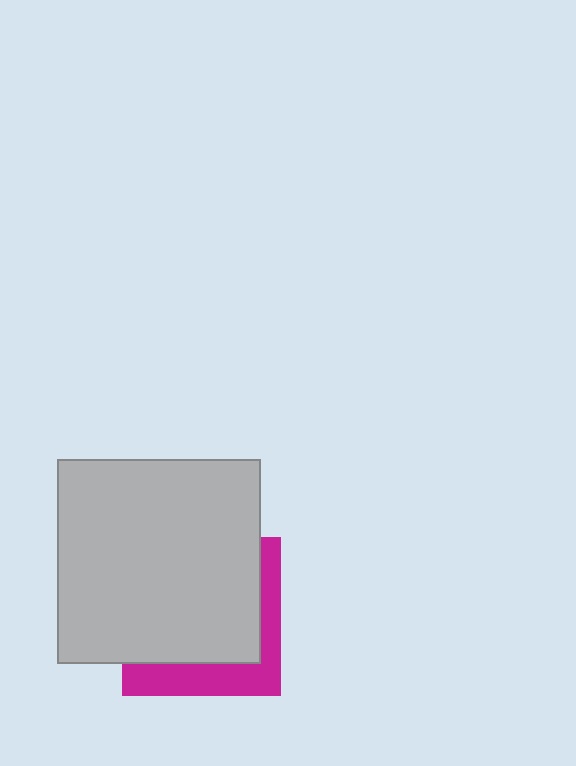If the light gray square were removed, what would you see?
You would see the complete magenta square.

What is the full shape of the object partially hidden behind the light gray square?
The partially hidden object is a magenta square.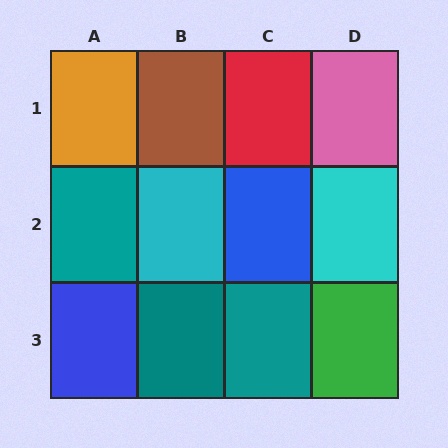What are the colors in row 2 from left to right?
Teal, cyan, blue, cyan.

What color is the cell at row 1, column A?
Orange.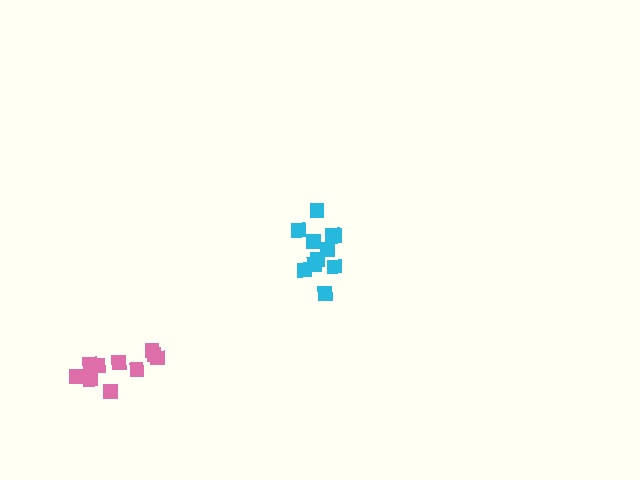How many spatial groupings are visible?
There are 2 spatial groupings.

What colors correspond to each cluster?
The clusters are colored: pink, cyan.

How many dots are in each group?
Group 1: 11 dots, Group 2: 11 dots (22 total).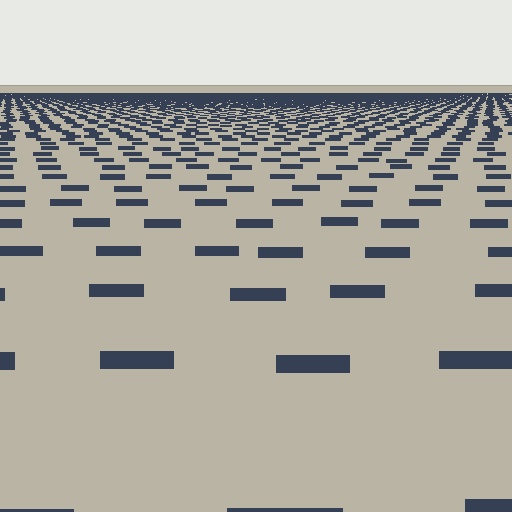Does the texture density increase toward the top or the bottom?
Density increases toward the top.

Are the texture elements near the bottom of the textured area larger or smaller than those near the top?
Larger. Near the bottom, elements are closer to the viewer and appear at a bigger on-screen size.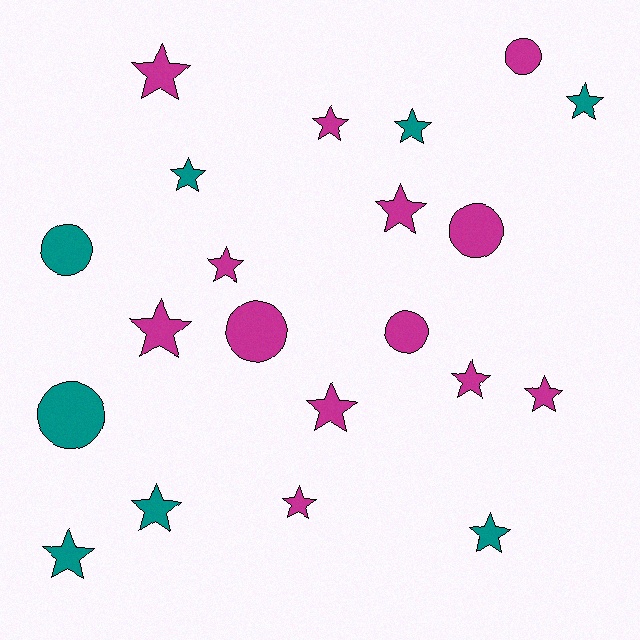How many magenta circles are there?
There are 4 magenta circles.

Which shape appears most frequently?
Star, with 15 objects.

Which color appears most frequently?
Magenta, with 13 objects.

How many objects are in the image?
There are 21 objects.